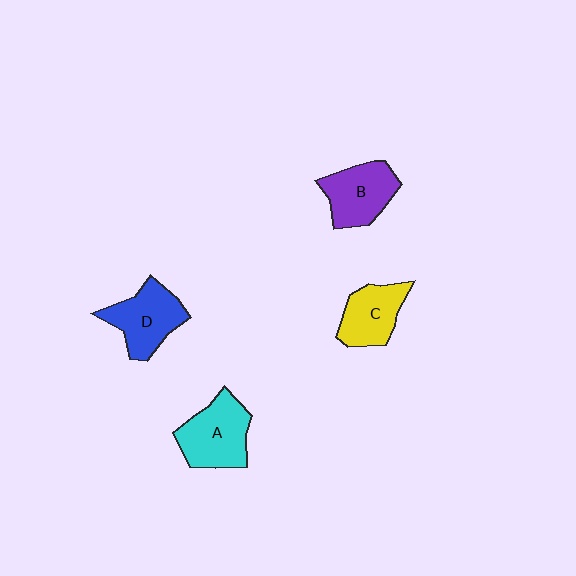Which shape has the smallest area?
Shape C (yellow).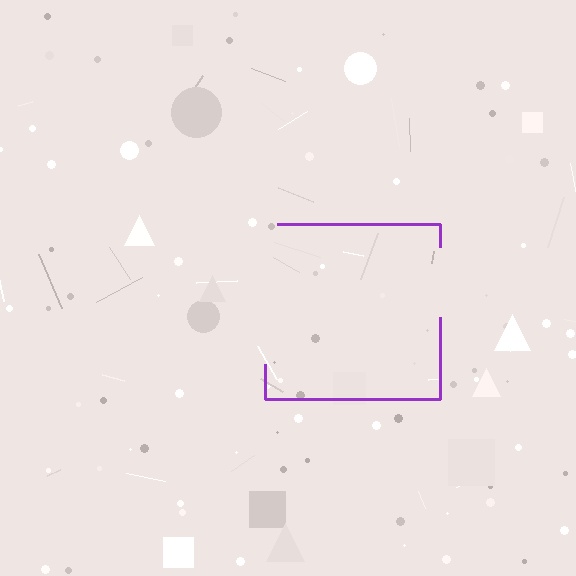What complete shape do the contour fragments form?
The contour fragments form a square.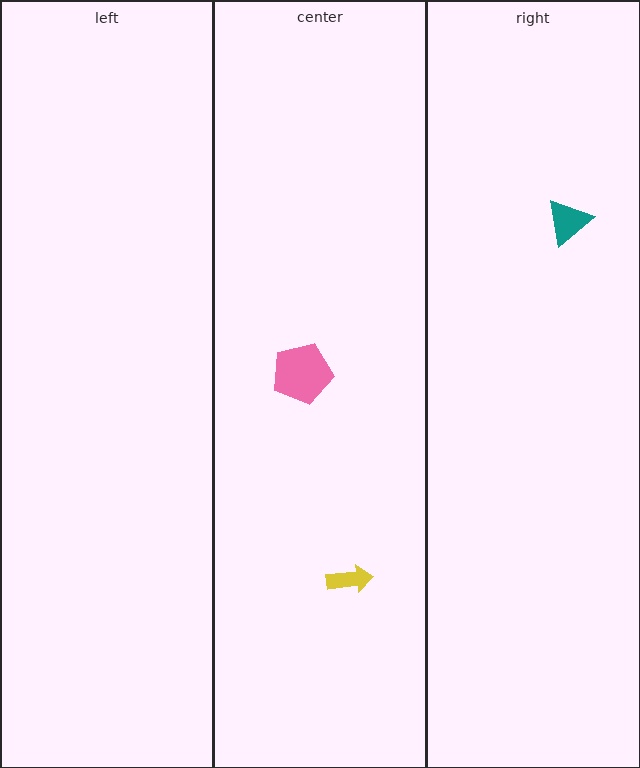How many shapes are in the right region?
1.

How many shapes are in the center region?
2.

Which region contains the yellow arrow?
The center region.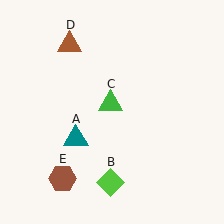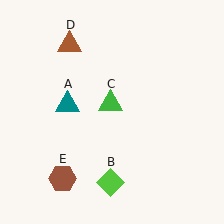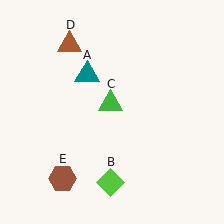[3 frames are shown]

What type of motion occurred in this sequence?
The teal triangle (object A) rotated clockwise around the center of the scene.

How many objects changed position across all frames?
1 object changed position: teal triangle (object A).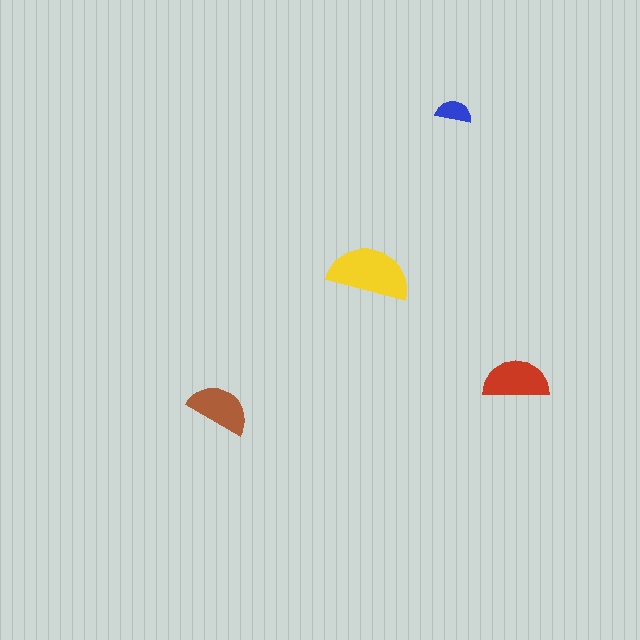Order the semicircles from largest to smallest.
the yellow one, the red one, the brown one, the blue one.